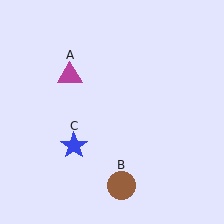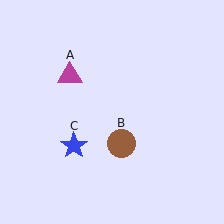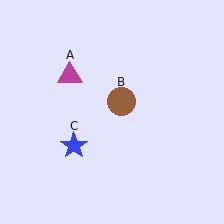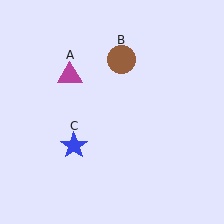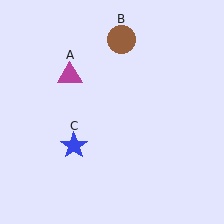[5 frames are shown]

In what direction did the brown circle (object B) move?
The brown circle (object B) moved up.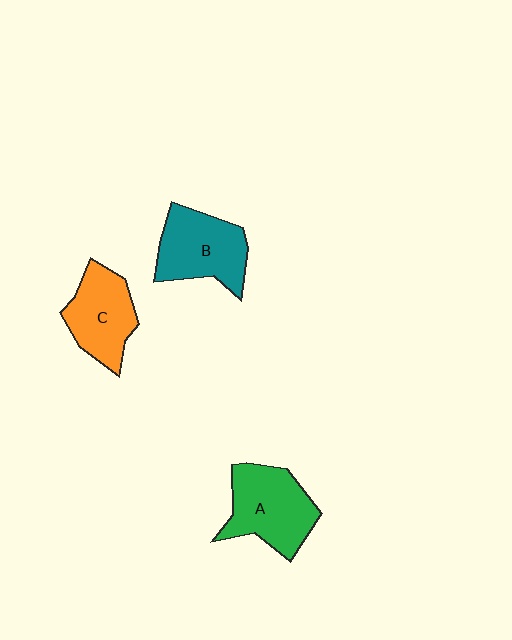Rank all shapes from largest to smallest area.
From largest to smallest: A (green), B (teal), C (orange).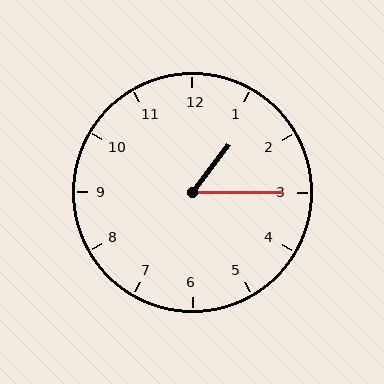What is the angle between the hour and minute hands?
Approximately 52 degrees.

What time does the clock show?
1:15.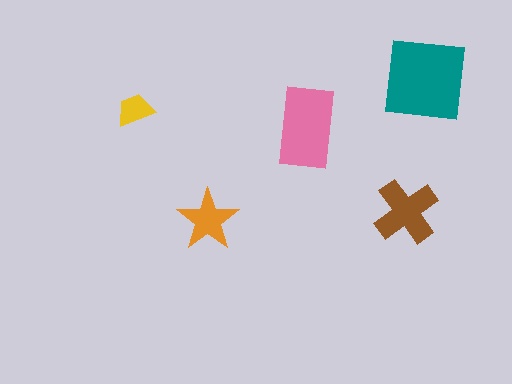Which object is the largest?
The teal square.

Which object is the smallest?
The yellow trapezoid.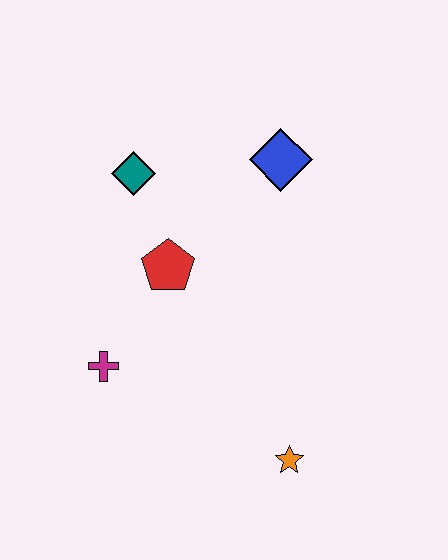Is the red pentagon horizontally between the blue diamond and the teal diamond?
Yes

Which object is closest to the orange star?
The magenta cross is closest to the orange star.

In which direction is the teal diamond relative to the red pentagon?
The teal diamond is above the red pentagon.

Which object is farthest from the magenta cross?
The blue diamond is farthest from the magenta cross.